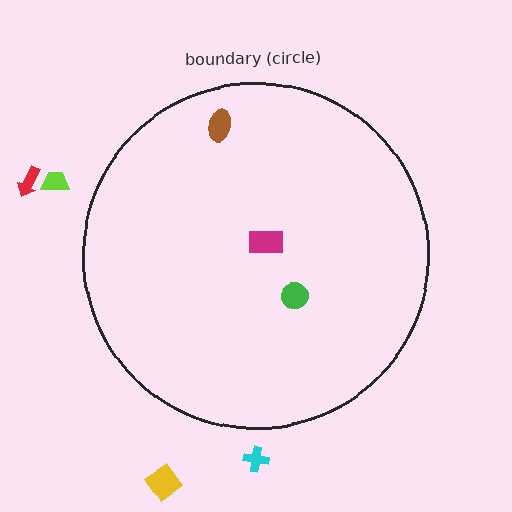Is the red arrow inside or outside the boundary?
Outside.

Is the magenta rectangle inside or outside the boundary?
Inside.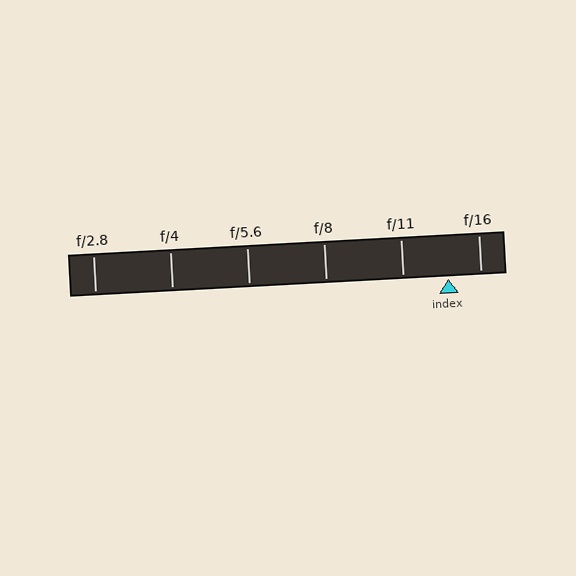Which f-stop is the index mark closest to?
The index mark is closest to f/16.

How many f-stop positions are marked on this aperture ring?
There are 6 f-stop positions marked.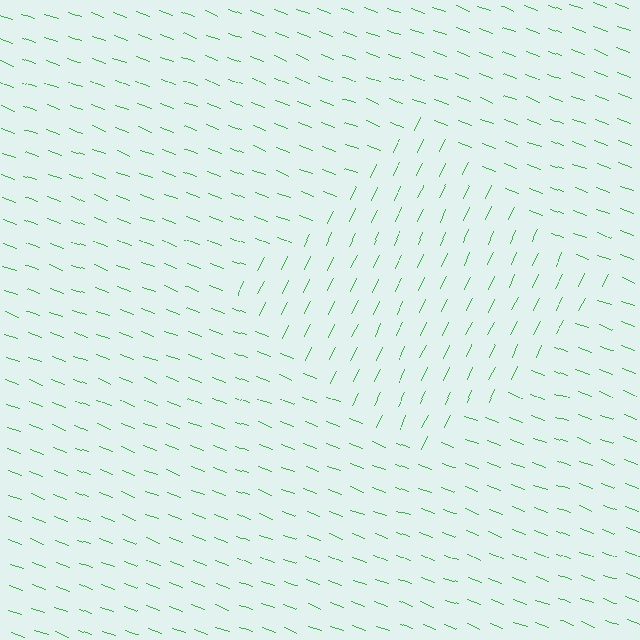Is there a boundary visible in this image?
Yes, there is a texture boundary formed by a change in line orientation.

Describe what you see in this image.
The image is filled with small green line segments. A diamond region in the image has lines oriented differently from the surrounding lines, creating a visible texture boundary.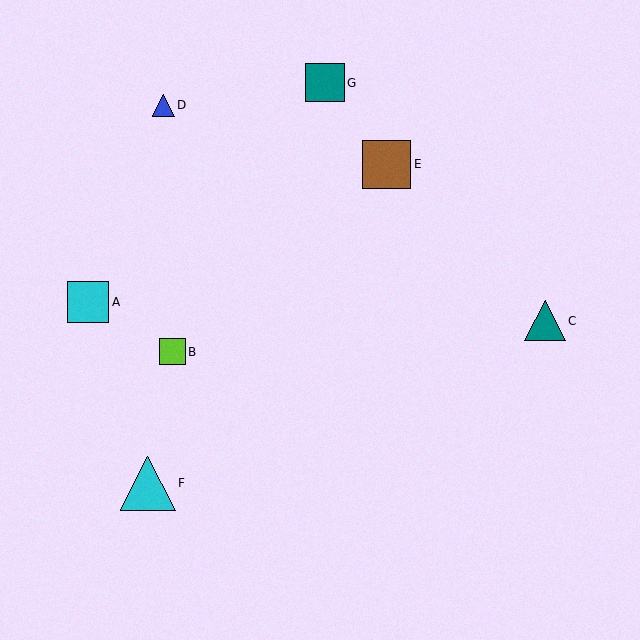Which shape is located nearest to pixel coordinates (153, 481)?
The cyan triangle (labeled F) at (148, 483) is nearest to that location.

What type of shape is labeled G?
Shape G is a teal square.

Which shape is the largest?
The cyan triangle (labeled F) is the largest.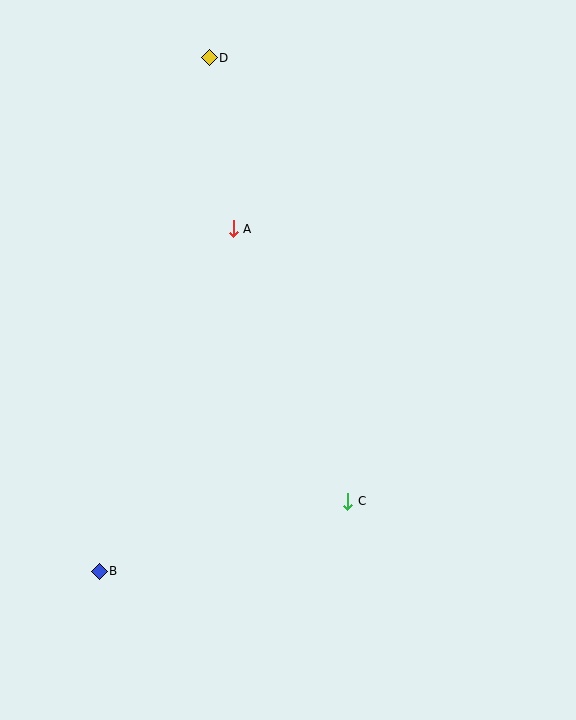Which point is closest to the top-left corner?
Point D is closest to the top-left corner.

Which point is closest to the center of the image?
Point A at (233, 229) is closest to the center.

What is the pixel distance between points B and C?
The distance between B and C is 258 pixels.